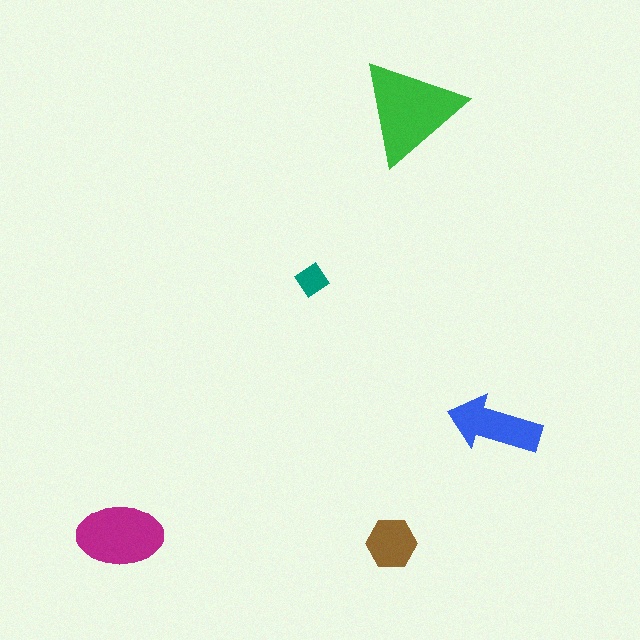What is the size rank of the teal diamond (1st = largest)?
5th.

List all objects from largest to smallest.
The green triangle, the magenta ellipse, the blue arrow, the brown hexagon, the teal diamond.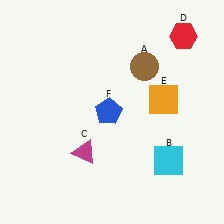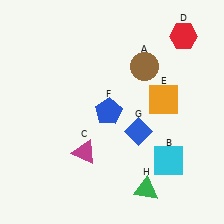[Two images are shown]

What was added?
A blue diamond (G), a green triangle (H) were added in Image 2.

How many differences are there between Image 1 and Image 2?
There are 2 differences between the two images.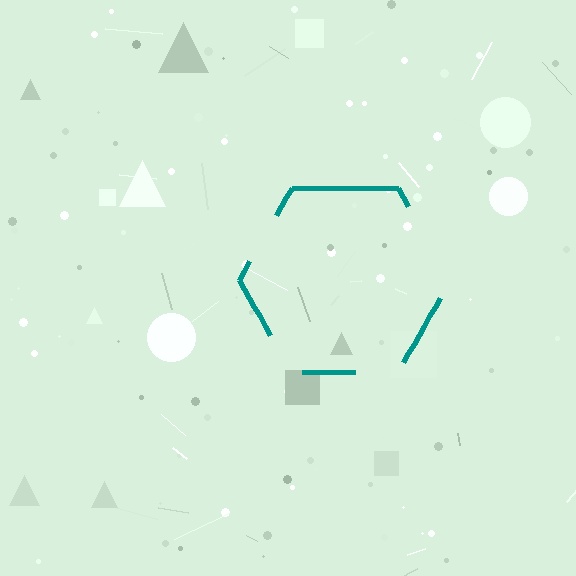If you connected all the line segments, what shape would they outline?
They would outline a hexagon.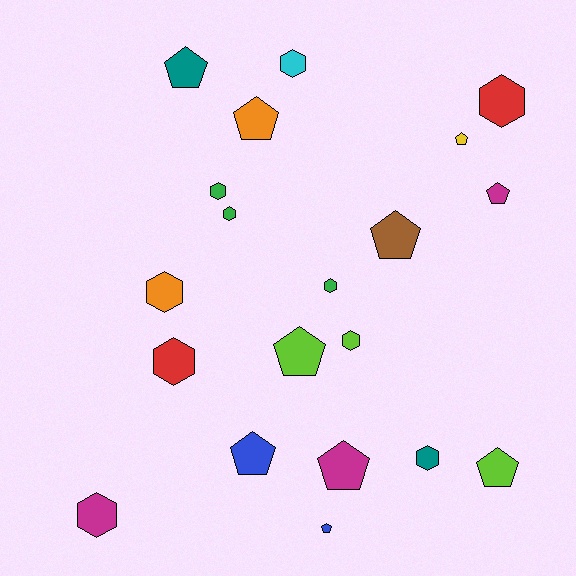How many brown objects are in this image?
There is 1 brown object.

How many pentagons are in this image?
There are 10 pentagons.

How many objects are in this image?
There are 20 objects.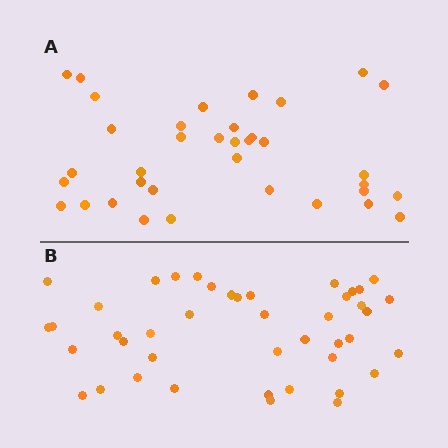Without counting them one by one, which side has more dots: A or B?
Region B (the bottom region) has more dots.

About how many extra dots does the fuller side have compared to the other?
Region B has roughly 8 or so more dots than region A.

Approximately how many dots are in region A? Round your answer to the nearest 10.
About 40 dots. (The exact count is 36, which rounds to 40.)